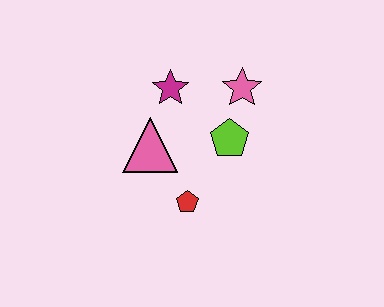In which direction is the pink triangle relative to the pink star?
The pink triangle is to the left of the pink star.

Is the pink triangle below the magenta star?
Yes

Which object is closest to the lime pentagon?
The pink star is closest to the lime pentagon.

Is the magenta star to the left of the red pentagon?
Yes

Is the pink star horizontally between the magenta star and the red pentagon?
No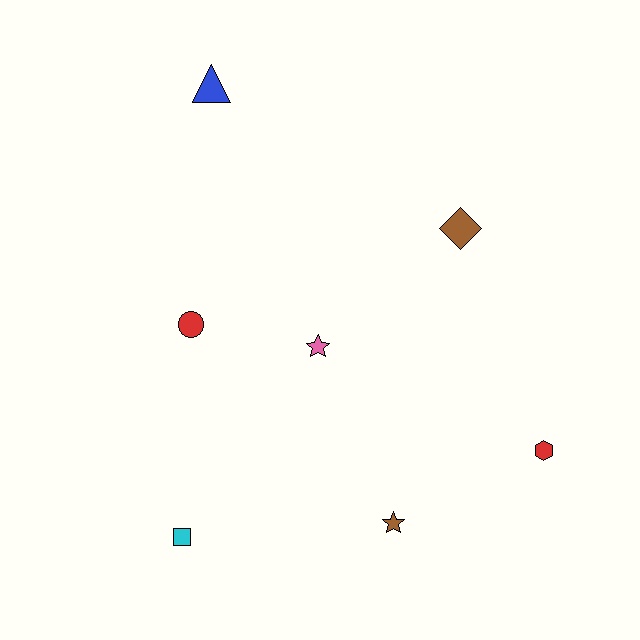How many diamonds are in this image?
There is 1 diamond.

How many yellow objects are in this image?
There are no yellow objects.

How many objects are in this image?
There are 7 objects.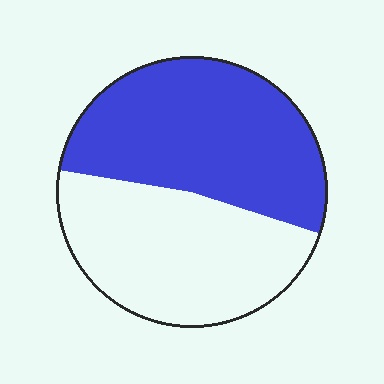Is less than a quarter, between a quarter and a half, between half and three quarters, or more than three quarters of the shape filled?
Between half and three quarters.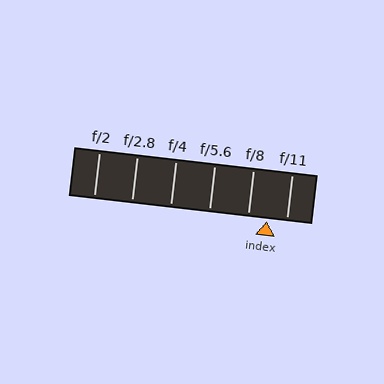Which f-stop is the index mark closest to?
The index mark is closest to f/8.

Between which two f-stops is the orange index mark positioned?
The index mark is between f/8 and f/11.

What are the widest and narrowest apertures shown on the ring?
The widest aperture shown is f/2 and the narrowest is f/11.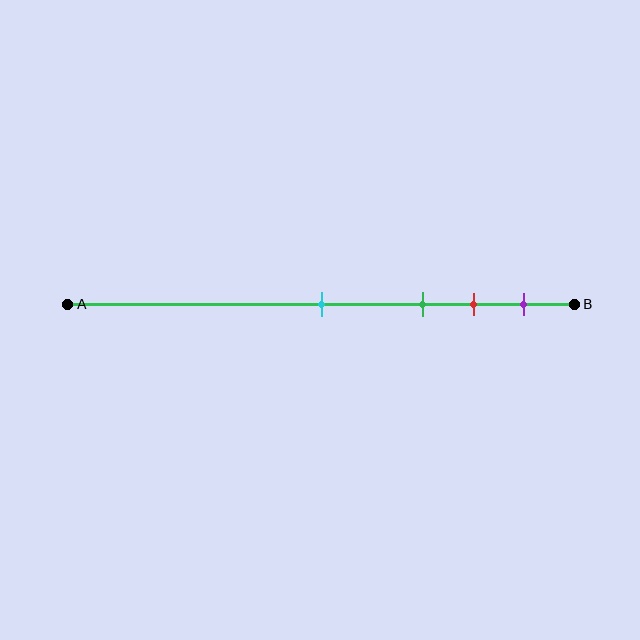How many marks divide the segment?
There are 4 marks dividing the segment.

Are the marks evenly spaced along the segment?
No, the marks are not evenly spaced.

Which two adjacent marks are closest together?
The red and purple marks are the closest adjacent pair.